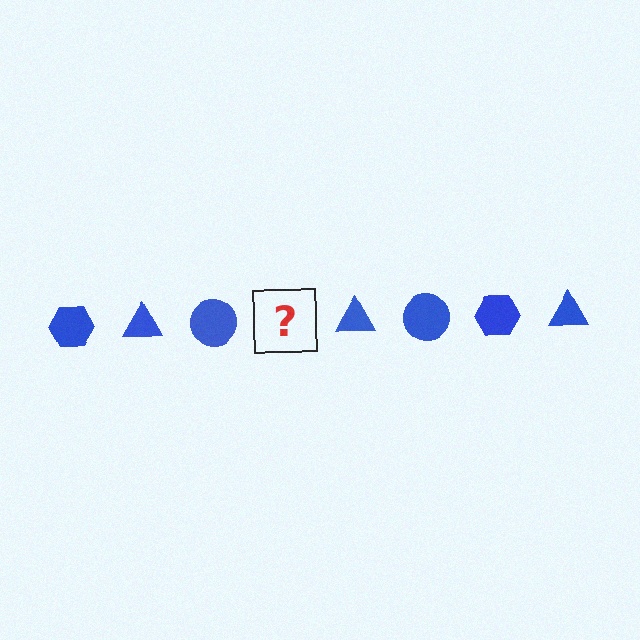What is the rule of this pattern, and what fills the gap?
The rule is that the pattern cycles through hexagon, triangle, circle shapes in blue. The gap should be filled with a blue hexagon.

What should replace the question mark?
The question mark should be replaced with a blue hexagon.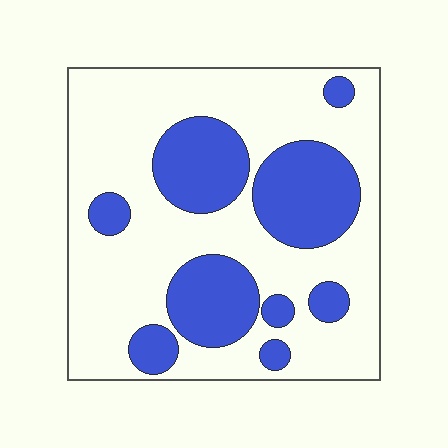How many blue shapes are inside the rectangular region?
9.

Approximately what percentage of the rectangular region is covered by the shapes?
Approximately 30%.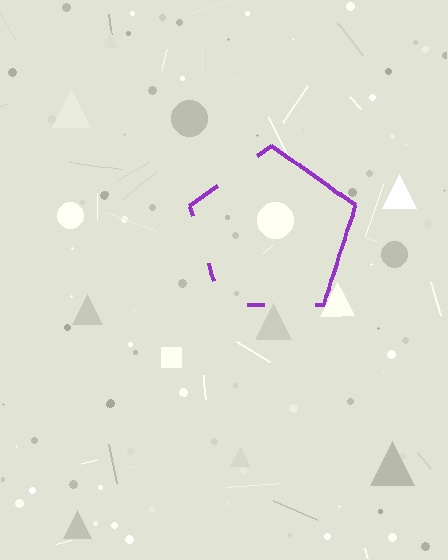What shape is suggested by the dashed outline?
The dashed outline suggests a pentagon.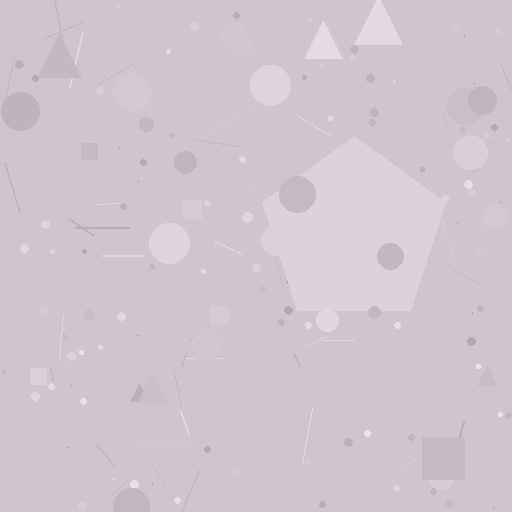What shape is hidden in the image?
A pentagon is hidden in the image.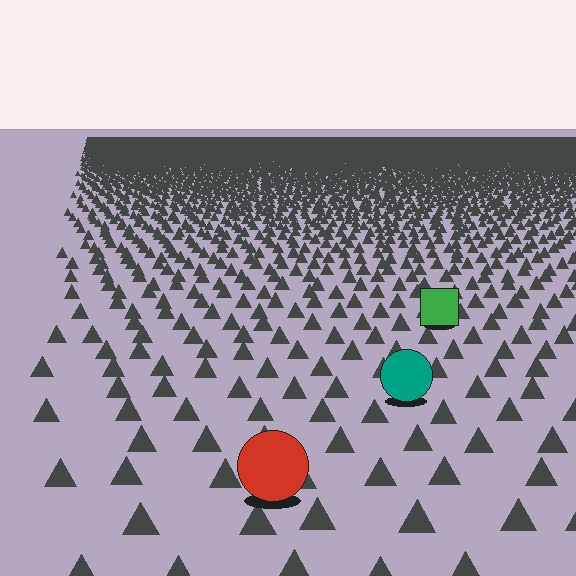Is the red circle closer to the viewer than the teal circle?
Yes. The red circle is closer — you can tell from the texture gradient: the ground texture is coarser near it.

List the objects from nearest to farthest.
From nearest to farthest: the red circle, the teal circle, the green square.